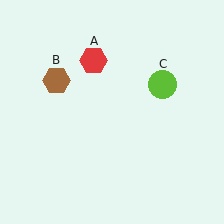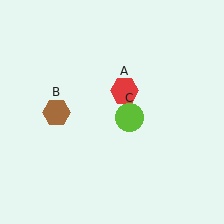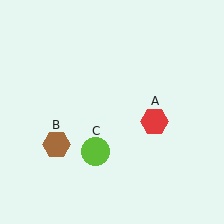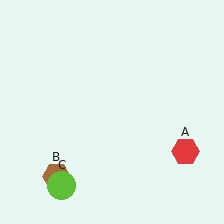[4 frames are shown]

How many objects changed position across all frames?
3 objects changed position: red hexagon (object A), brown hexagon (object B), lime circle (object C).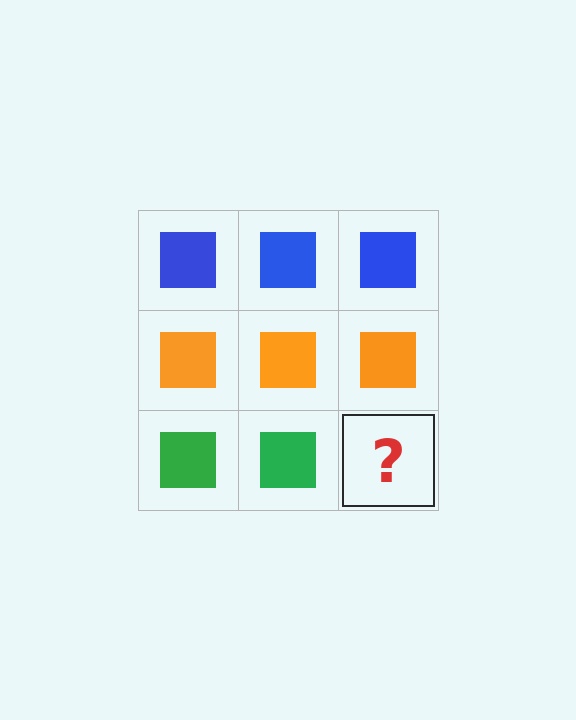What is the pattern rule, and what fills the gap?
The rule is that each row has a consistent color. The gap should be filled with a green square.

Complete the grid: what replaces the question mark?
The question mark should be replaced with a green square.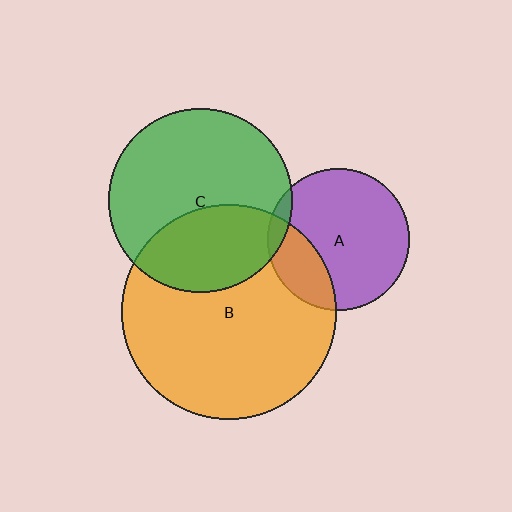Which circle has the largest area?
Circle B (orange).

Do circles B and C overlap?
Yes.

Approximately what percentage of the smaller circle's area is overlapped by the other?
Approximately 35%.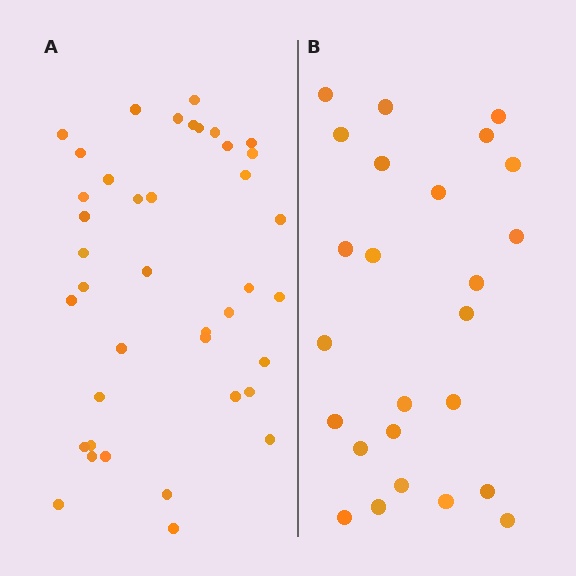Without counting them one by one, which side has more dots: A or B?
Region A (the left region) has more dots.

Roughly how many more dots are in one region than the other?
Region A has approximately 15 more dots than region B.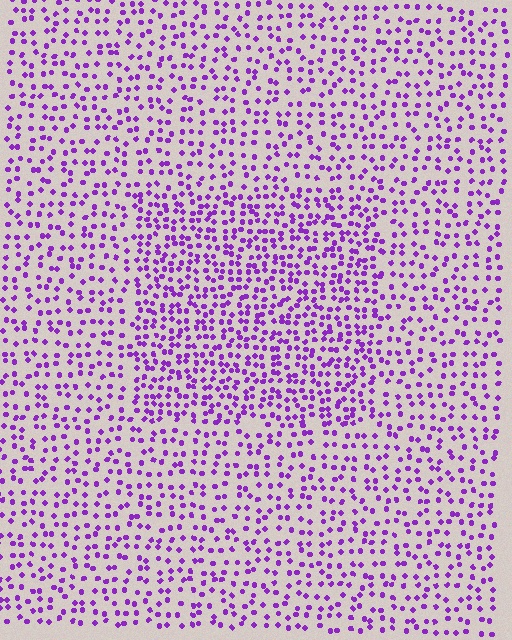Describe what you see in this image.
The image contains small purple elements arranged at two different densities. A rectangle-shaped region is visible where the elements are more densely packed than the surrounding area.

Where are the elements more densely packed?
The elements are more densely packed inside the rectangle boundary.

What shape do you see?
I see a rectangle.